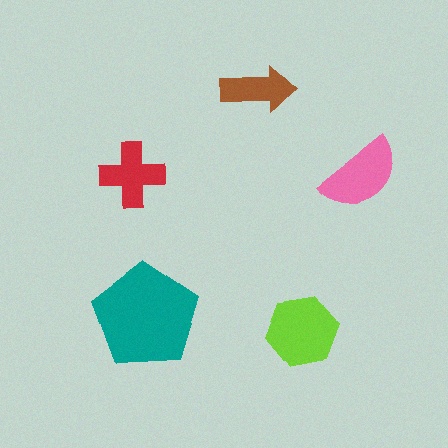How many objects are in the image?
There are 5 objects in the image.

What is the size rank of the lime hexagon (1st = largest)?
2nd.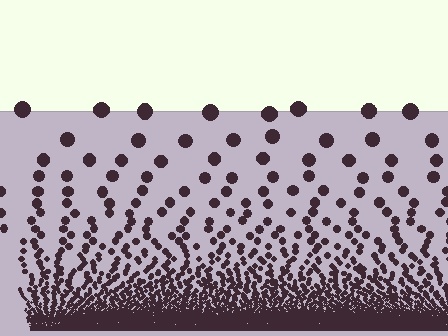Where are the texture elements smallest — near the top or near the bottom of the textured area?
Near the bottom.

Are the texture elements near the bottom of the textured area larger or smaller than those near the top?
Smaller. The gradient is inverted — elements near the bottom are smaller and denser.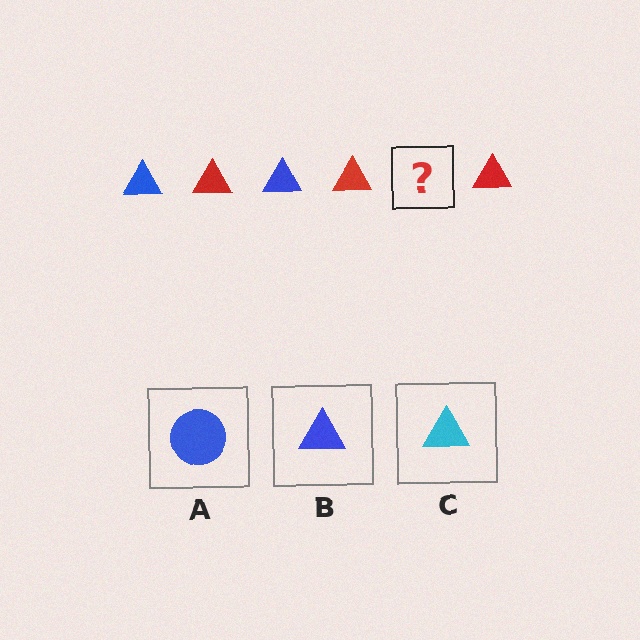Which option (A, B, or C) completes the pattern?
B.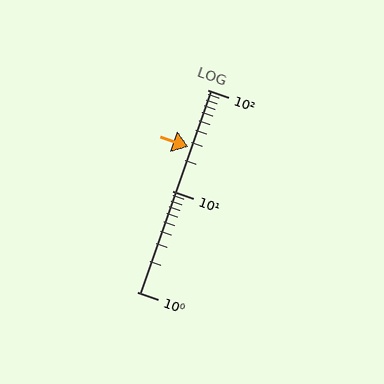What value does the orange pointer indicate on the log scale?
The pointer indicates approximately 27.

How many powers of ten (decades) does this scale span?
The scale spans 2 decades, from 1 to 100.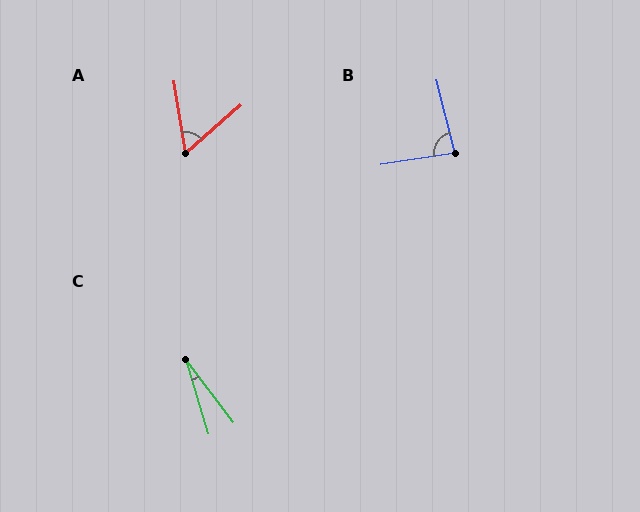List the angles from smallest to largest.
C (20°), A (58°), B (85°).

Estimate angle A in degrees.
Approximately 58 degrees.